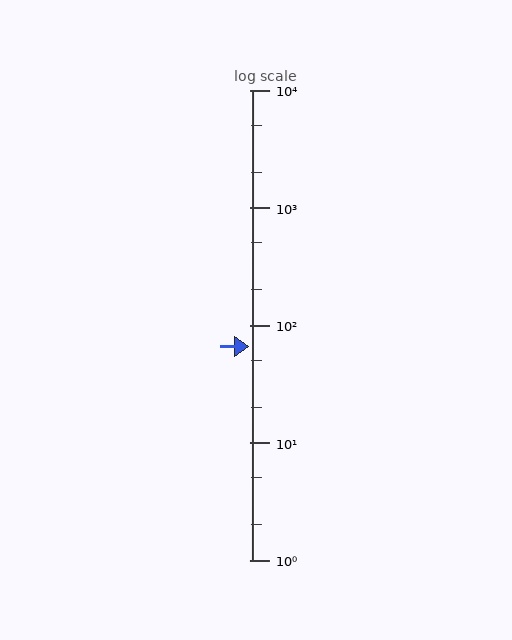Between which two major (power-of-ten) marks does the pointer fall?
The pointer is between 10 and 100.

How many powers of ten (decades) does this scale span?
The scale spans 4 decades, from 1 to 10000.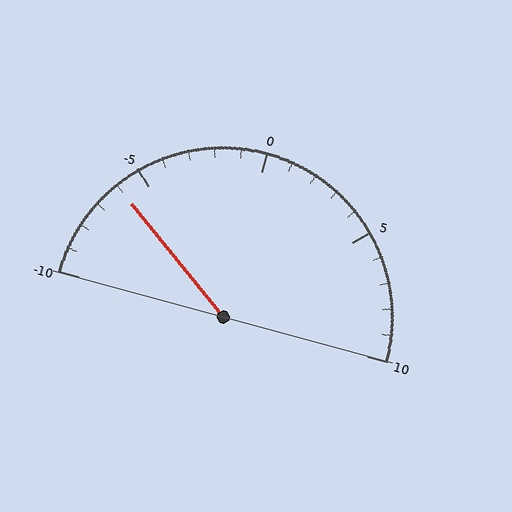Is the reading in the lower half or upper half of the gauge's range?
The reading is in the lower half of the range (-10 to 10).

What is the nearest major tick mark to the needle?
The nearest major tick mark is -5.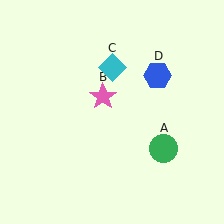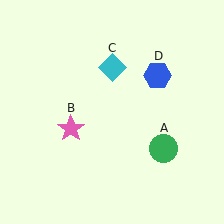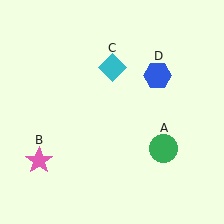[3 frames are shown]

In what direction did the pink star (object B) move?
The pink star (object B) moved down and to the left.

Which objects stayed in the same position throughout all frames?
Green circle (object A) and cyan diamond (object C) and blue hexagon (object D) remained stationary.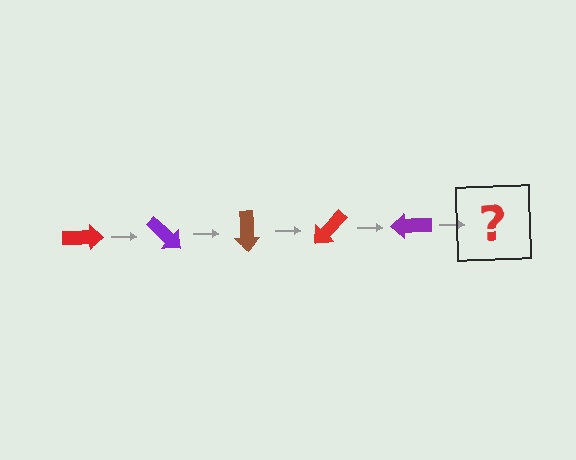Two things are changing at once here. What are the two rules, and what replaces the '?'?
The two rules are that it rotates 45 degrees each step and the color cycles through red, purple, and brown. The '?' should be a brown arrow, rotated 225 degrees from the start.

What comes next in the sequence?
The next element should be a brown arrow, rotated 225 degrees from the start.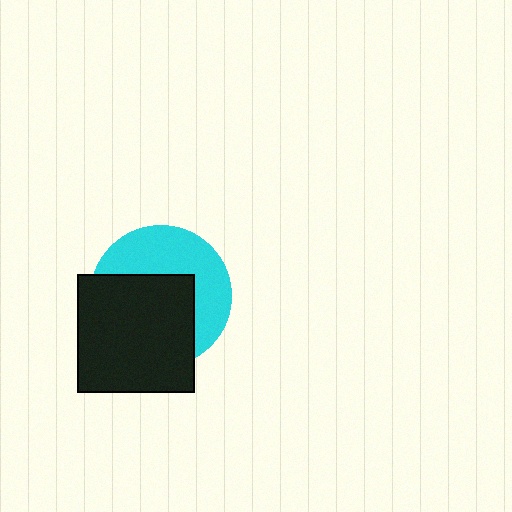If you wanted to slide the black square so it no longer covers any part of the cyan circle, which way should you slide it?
Slide it toward the lower-left — that is the most direct way to separate the two shapes.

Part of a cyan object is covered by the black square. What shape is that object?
It is a circle.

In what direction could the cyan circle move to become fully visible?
The cyan circle could move toward the upper-right. That would shift it out from behind the black square entirely.